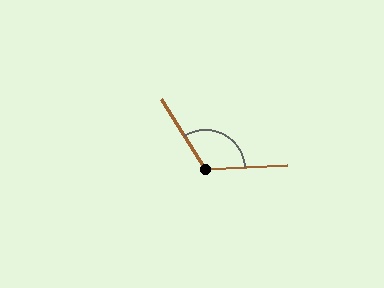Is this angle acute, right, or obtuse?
It is obtuse.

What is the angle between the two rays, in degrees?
Approximately 119 degrees.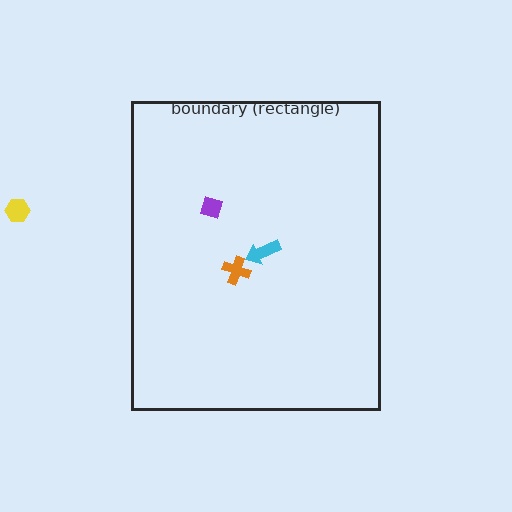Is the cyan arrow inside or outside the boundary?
Inside.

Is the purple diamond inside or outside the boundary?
Inside.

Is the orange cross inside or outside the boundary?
Inside.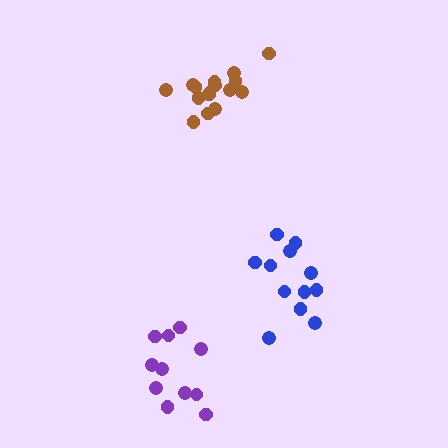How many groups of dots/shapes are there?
There are 3 groups.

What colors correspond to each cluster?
The clusters are colored: brown, blue, purple.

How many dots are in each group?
Group 1: 16 dots, Group 2: 12 dots, Group 3: 11 dots (39 total).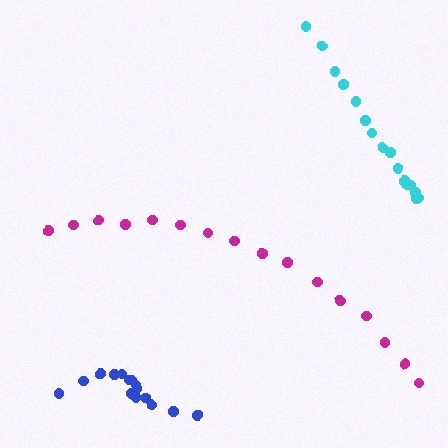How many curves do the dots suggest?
There are 3 distinct paths.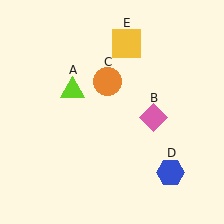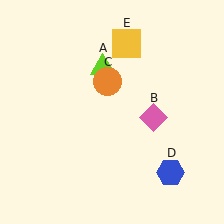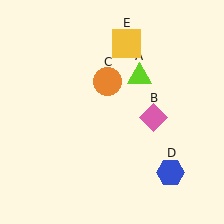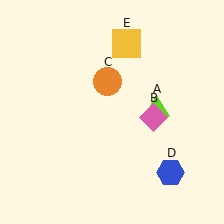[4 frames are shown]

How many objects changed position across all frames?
1 object changed position: lime triangle (object A).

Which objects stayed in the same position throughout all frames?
Pink diamond (object B) and orange circle (object C) and blue hexagon (object D) and yellow square (object E) remained stationary.